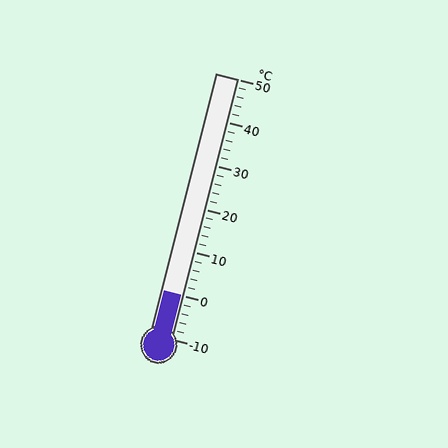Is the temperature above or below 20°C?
The temperature is below 20°C.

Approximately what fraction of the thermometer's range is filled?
The thermometer is filled to approximately 15% of its range.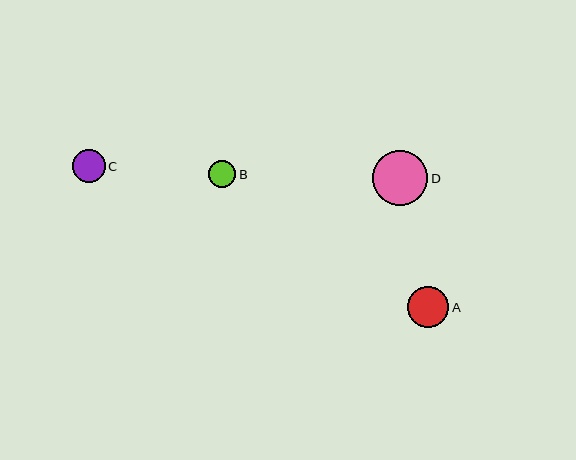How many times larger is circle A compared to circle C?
Circle A is approximately 1.3 times the size of circle C.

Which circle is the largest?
Circle D is the largest with a size of approximately 55 pixels.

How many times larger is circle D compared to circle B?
Circle D is approximately 2.0 times the size of circle B.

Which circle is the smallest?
Circle B is the smallest with a size of approximately 27 pixels.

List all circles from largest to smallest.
From largest to smallest: D, A, C, B.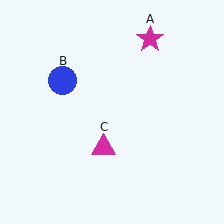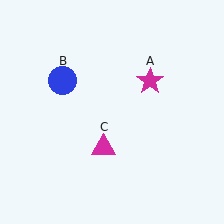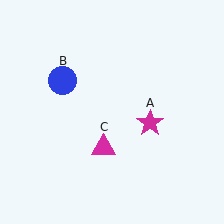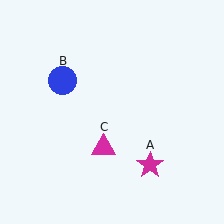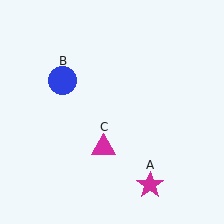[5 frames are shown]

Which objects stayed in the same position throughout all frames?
Blue circle (object B) and magenta triangle (object C) remained stationary.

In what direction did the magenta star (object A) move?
The magenta star (object A) moved down.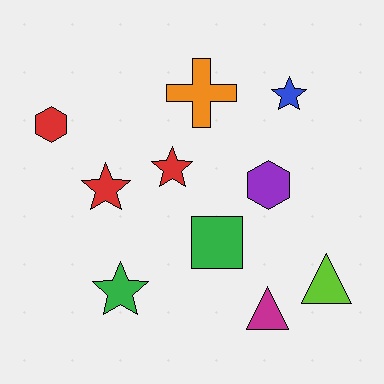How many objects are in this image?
There are 10 objects.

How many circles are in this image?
There are no circles.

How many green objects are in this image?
There are 2 green objects.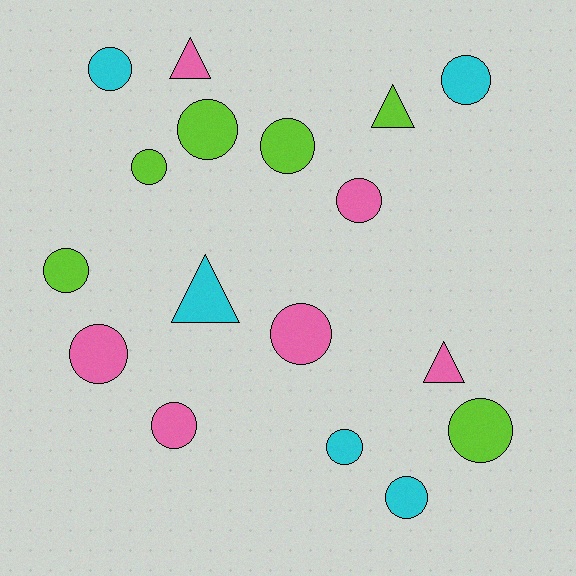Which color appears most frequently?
Lime, with 6 objects.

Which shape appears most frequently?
Circle, with 13 objects.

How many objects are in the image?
There are 17 objects.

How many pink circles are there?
There are 4 pink circles.